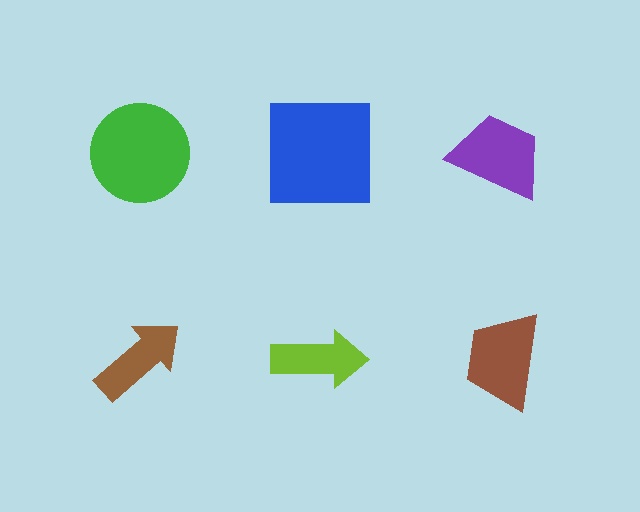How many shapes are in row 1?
3 shapes.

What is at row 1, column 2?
A blue square.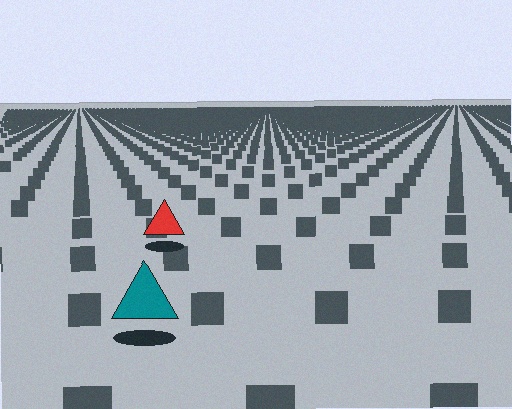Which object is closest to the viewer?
The teal triangle is closest. The texture marks near it are larger and more spread out.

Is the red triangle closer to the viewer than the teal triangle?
No. The teal triangle is closer — you can tell from the texture gradient: the ground texture is coarser near it.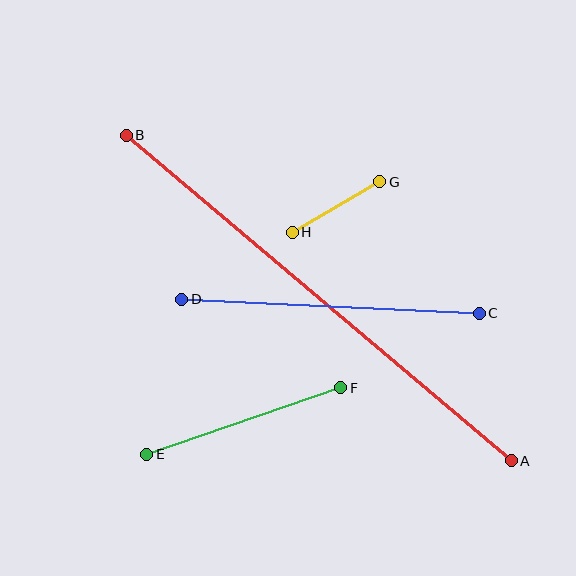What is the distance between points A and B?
The distance is approximately 504 pixels.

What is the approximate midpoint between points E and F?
The midpoint is at approximately (244, 421) pixels.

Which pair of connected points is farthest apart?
Points A and B are farthest apart.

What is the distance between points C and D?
The distance is approximately 298 pixels.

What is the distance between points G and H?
The distance is approximately 101 pixels.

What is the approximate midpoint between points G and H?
The midpoint is at approximately (336, 207) pixels.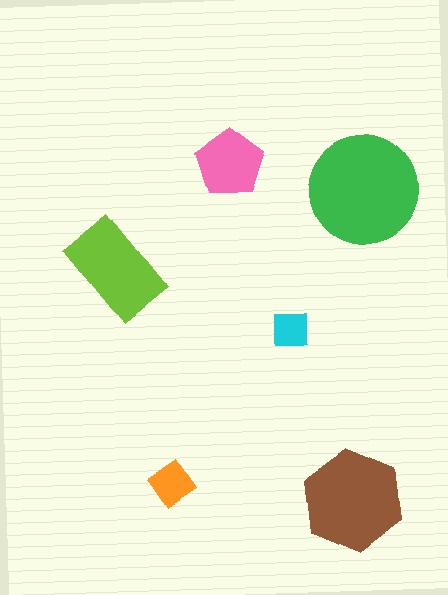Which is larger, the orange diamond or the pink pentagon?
The pink pentagon.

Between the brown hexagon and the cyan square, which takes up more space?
The brown hexagon.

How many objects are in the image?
There are 6 objects in the image.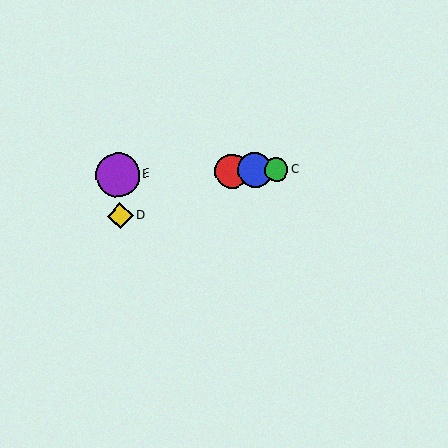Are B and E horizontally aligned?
Yes, both are at y≈170.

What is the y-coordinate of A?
Object A is at y≈171.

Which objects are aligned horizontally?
Objects A, B, C, E are aligned horizontally.